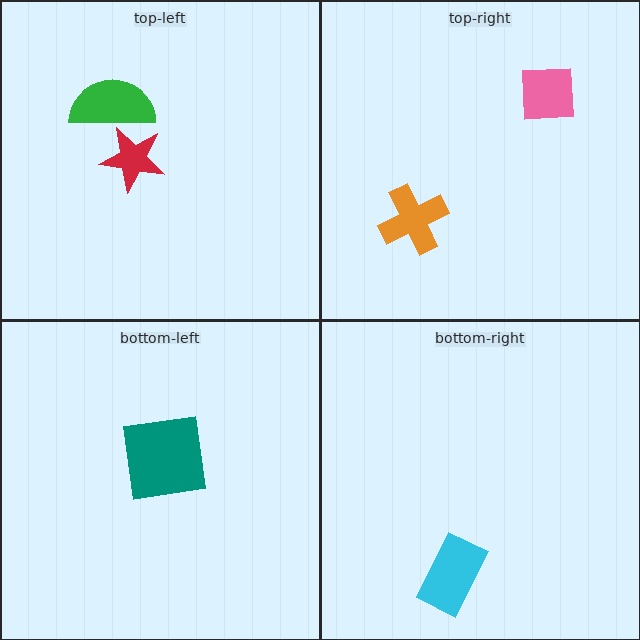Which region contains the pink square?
The top-right region.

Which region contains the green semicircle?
The top-left region.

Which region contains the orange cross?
The top-right region.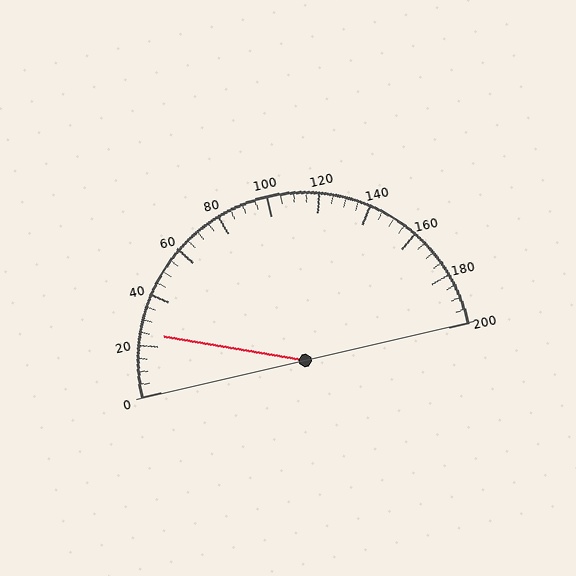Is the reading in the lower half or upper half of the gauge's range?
The reading is in the lower half of the range (0 to 200).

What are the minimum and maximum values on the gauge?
The gauge ranges from 0 to 200.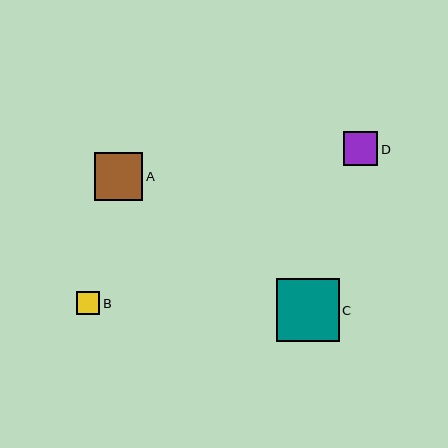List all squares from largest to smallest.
From largest to smallest: C, A, D, B.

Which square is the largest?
Square C is the largest with a size of approximately 63 pixels.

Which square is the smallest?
Square B is the smallest with a size of approximately 23 pixels.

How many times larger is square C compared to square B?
Square C is approximately 2.7 times the size of square B.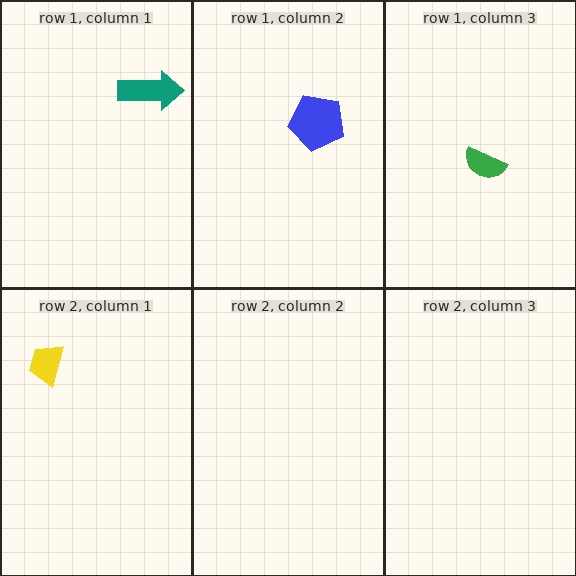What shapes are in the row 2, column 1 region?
The yellow trapezoid.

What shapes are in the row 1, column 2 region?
The blue pentagon.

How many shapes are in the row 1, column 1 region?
1.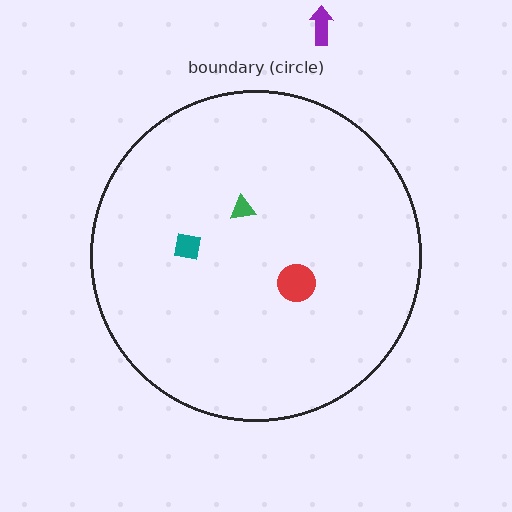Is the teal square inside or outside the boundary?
Inside.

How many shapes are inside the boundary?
3 inside, 1 outside.